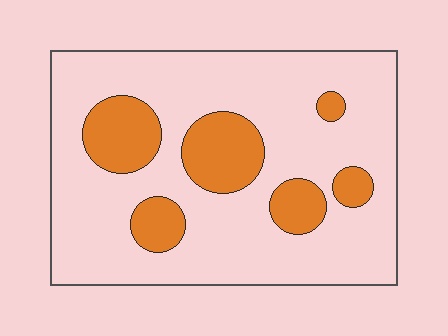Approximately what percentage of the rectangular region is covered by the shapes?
Approximately 20%.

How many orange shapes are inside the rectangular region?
6.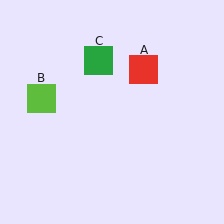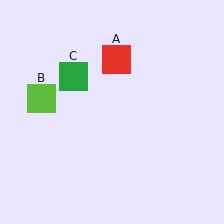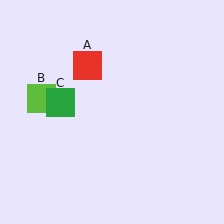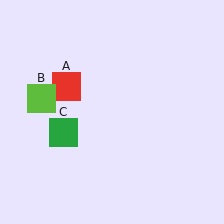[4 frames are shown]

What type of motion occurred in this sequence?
The red square (object A), green square (object C) rotated counterclockwise around the center of the scene.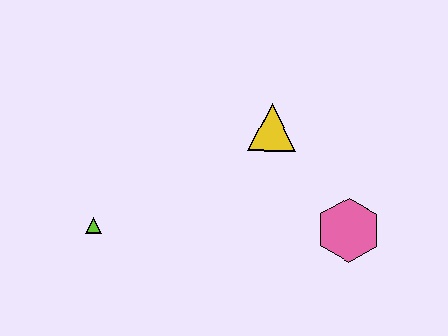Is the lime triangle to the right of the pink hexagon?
No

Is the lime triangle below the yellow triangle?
Yes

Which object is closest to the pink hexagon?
The yellow triangle is closest to the pink hexagon.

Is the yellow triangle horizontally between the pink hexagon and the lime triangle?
Yes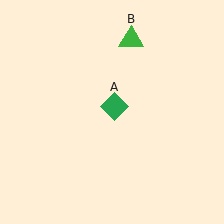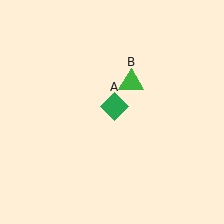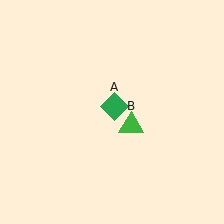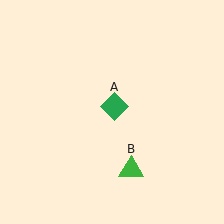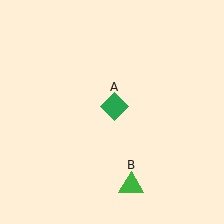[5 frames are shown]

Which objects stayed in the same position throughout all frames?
Green diamond (object A) remained stationary.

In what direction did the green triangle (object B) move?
The green triangle (object B) moved down.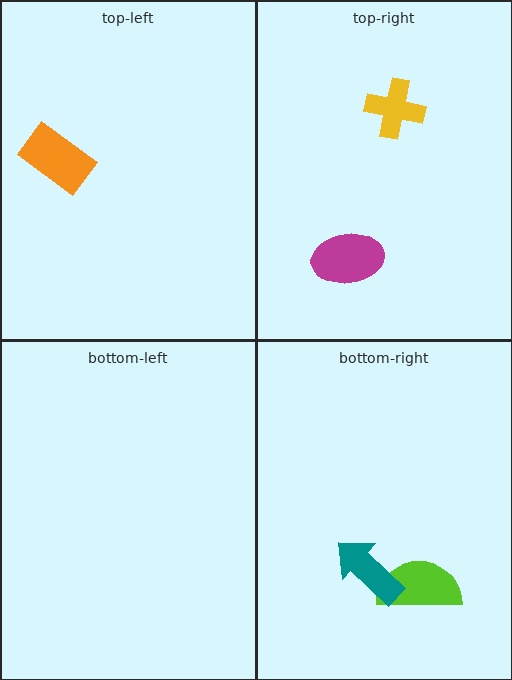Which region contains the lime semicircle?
The bottom-right region.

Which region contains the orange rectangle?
The top-left region.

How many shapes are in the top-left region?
1.